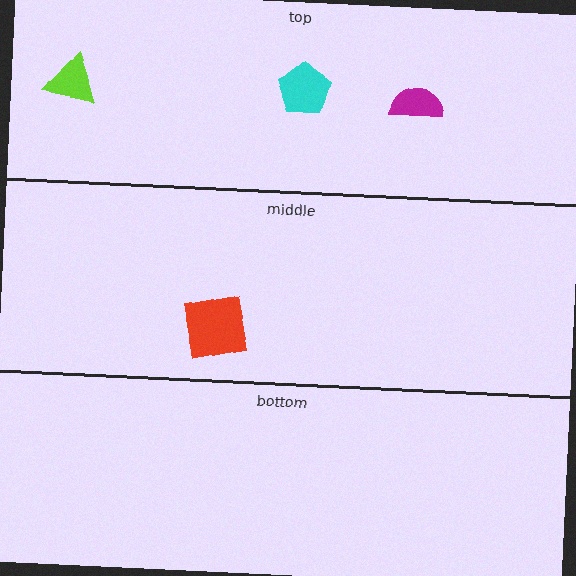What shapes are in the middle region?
The red square.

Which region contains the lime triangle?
The top region.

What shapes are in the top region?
The magenta semicircle, the cyan pentagon, the lime triangle.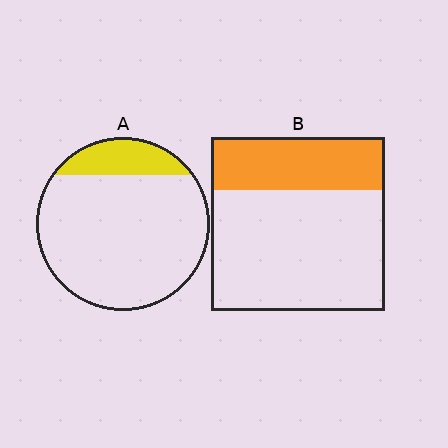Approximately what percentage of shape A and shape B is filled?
A is approximately 15% and B is approximately 30%.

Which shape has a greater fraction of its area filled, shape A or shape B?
Shape B.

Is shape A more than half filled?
No.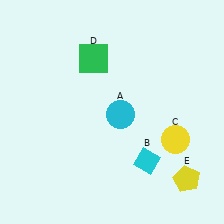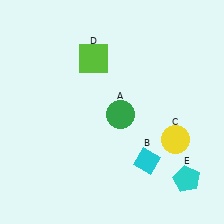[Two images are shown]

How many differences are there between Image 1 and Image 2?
There are 3 differences between the two images.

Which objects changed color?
A changed from cyan to green. D changed from green to lime. E changed from yellow to cyan.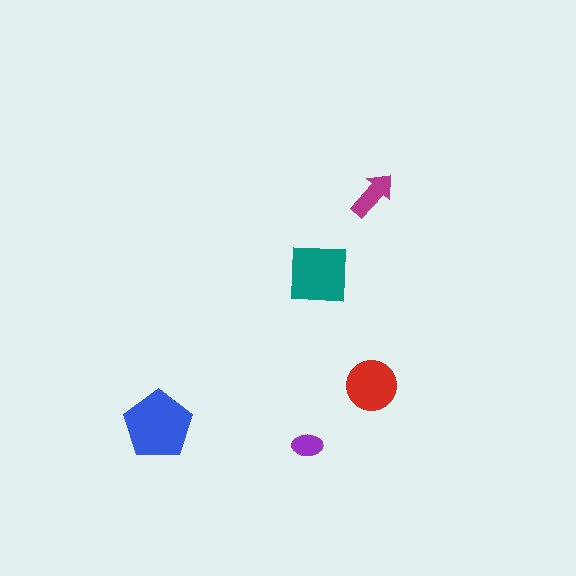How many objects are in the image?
There are 5 objects in the image.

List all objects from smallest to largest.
The purple ellipse, the magenta arrow, the red circle, the teal square, the blue pentagon.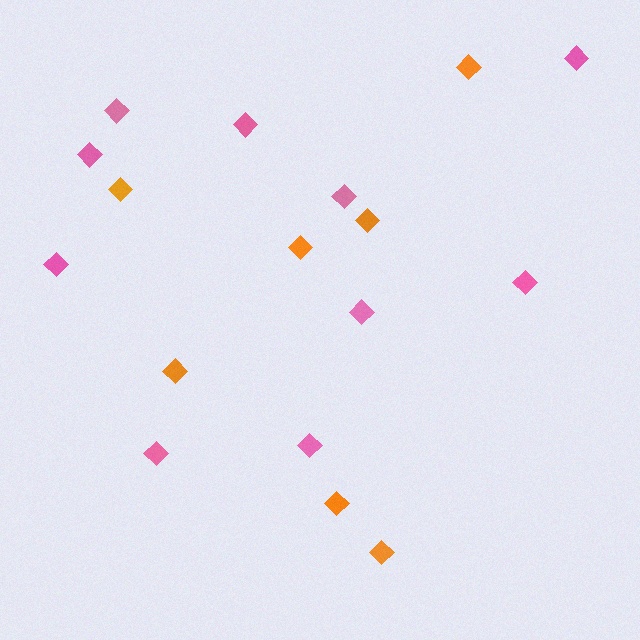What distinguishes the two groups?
There are 2 groups: one group of orange diamonds (7) and one group of pink diamonds (10).